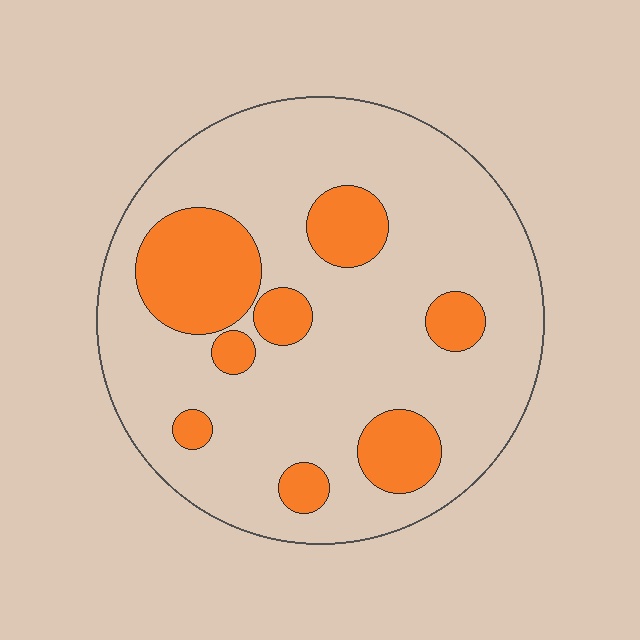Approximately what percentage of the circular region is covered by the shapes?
Approximately 20%.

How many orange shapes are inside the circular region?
8.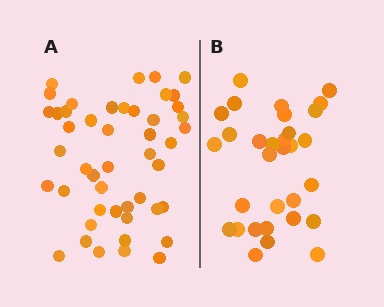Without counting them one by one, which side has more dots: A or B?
Region A (the left region) has more dots.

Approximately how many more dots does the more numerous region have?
Region A has approximately 15 more dots than region B.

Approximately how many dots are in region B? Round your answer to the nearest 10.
About 30 dots. (The exact count is 31, which rounds to 30.)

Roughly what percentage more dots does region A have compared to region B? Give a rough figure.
About 50% more.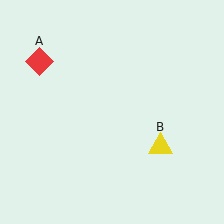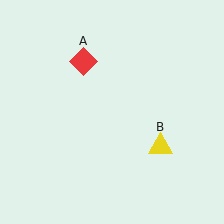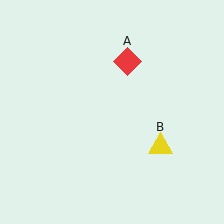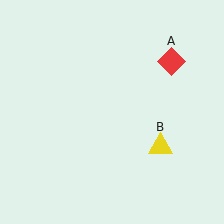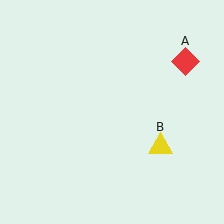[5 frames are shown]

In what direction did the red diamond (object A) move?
The red diamond (object A) moved right.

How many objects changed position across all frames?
1 object changed position: red diamond (object A).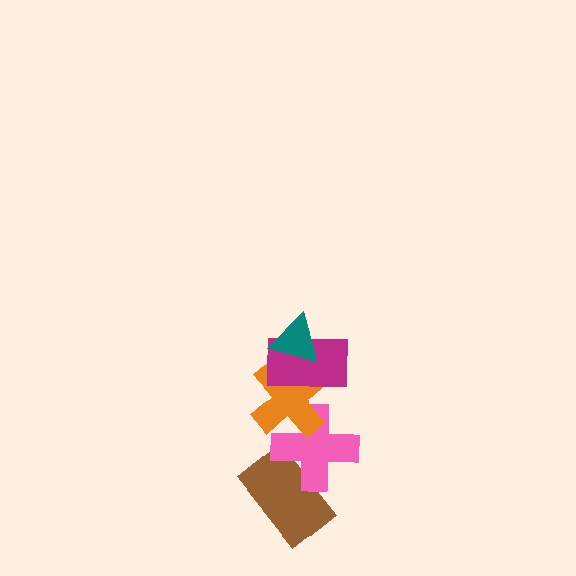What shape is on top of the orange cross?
The magenta rectangle is on top of the orange cross.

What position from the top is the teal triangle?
The teal triangle is 1st from the top.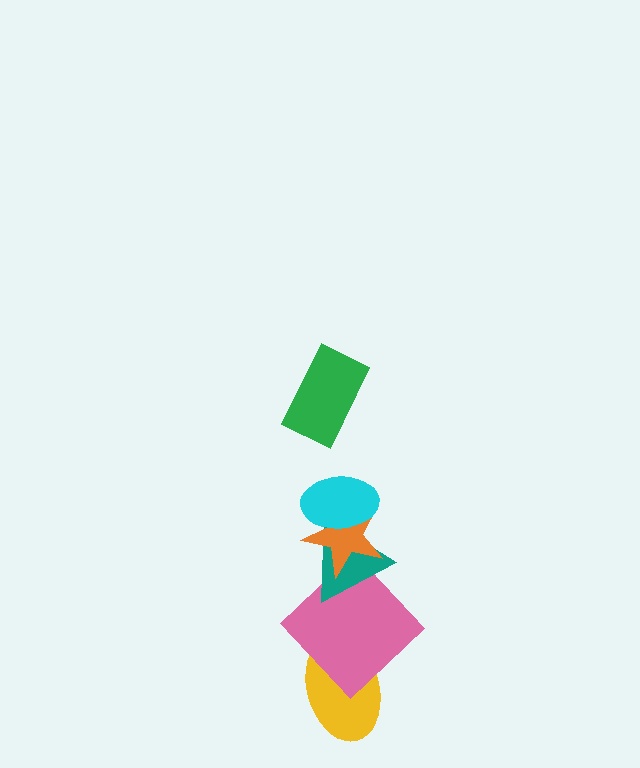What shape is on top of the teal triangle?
The orange star is on top of the teal triangle.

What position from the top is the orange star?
The orange star is 3rd from the top.